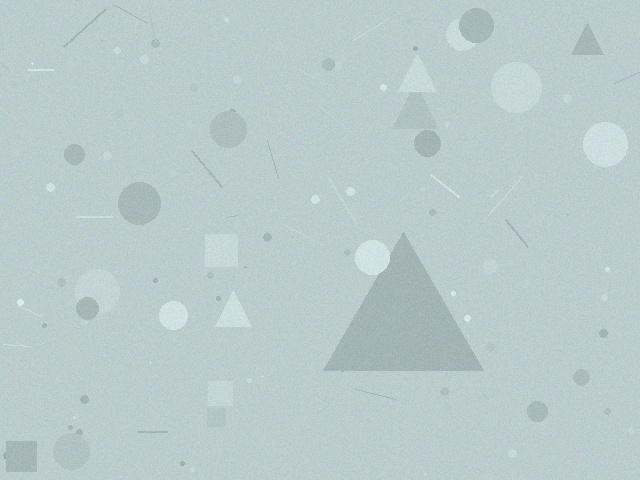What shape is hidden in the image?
A triangle is hidden in the image.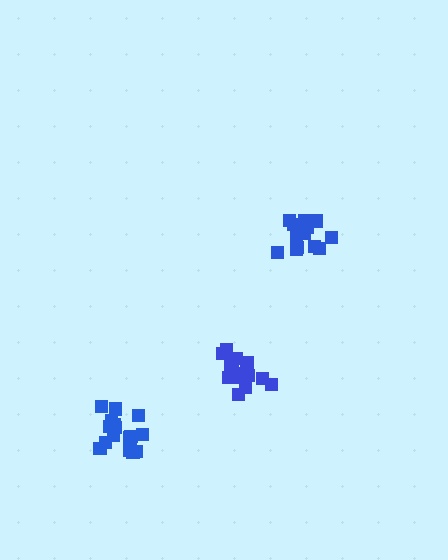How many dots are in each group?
Group 1: 16 dots, Group 2: 14 dots, Group 3: 17 dots (47 total).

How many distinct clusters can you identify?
There are 3 distinct clusters.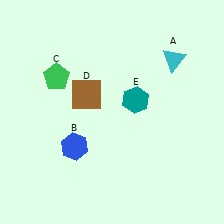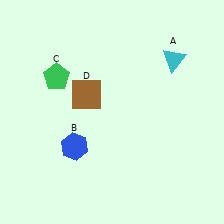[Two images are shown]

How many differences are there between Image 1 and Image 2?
There is 1 difference between the two images.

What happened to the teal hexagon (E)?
The teal hexagon (E) was removed in Image 2. It was in the top-right area of Image 1.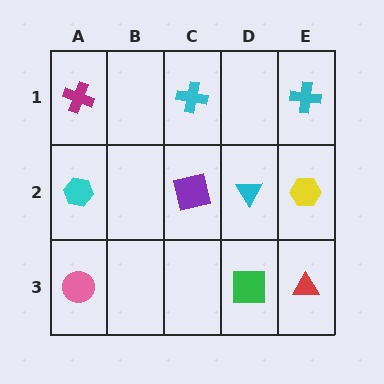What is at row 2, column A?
A cyan hexagon.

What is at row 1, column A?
A magenta cross.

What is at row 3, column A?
A pink circle.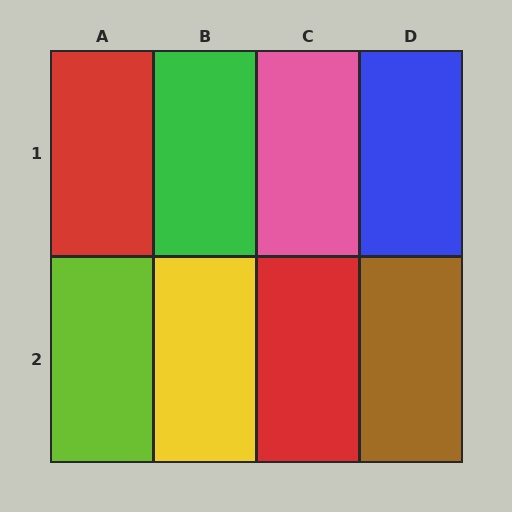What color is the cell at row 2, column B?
Yellow.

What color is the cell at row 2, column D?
Brown.